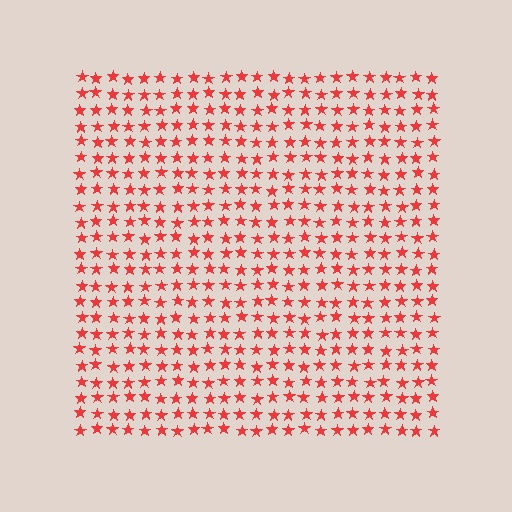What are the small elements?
The small elements are stars.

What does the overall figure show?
The overall figure shows a square.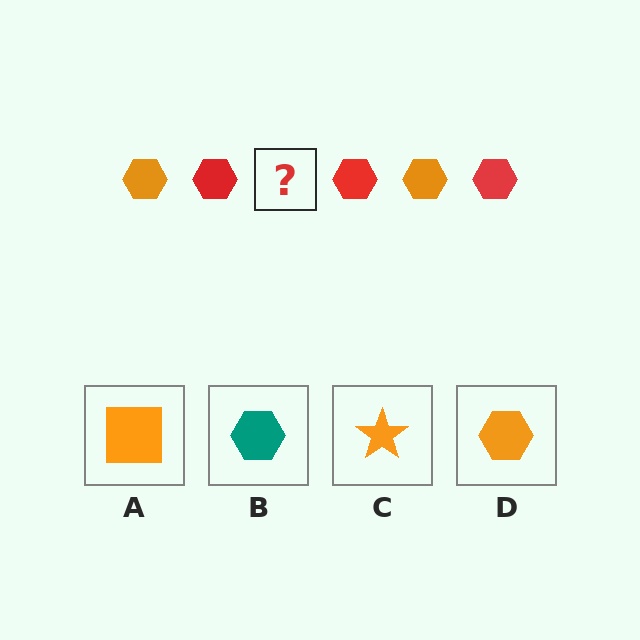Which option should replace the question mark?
Option D.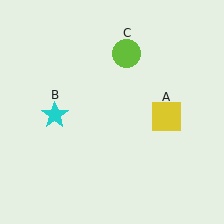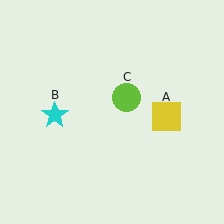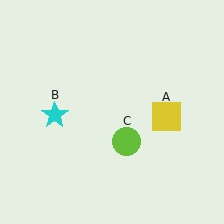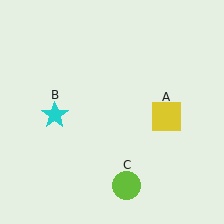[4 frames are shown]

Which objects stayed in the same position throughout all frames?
Yellow square (object A) and cyan star (object B) remained stationary.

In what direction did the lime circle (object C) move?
The lime circle (object C) moved down.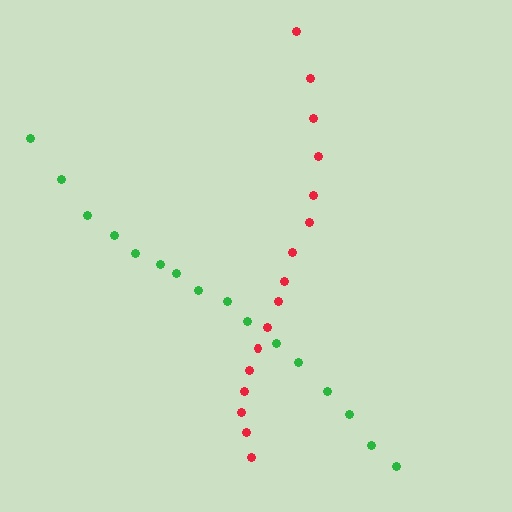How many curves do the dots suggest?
There are 2 distinct paths.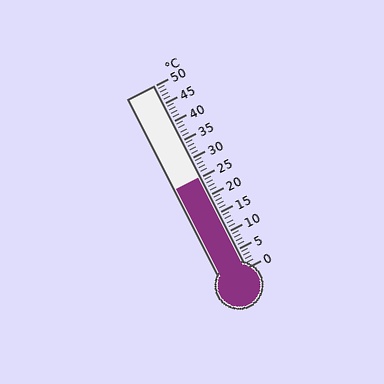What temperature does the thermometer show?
The thermometer shows approximately 25°C.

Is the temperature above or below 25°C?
The temperature is at 25°C.